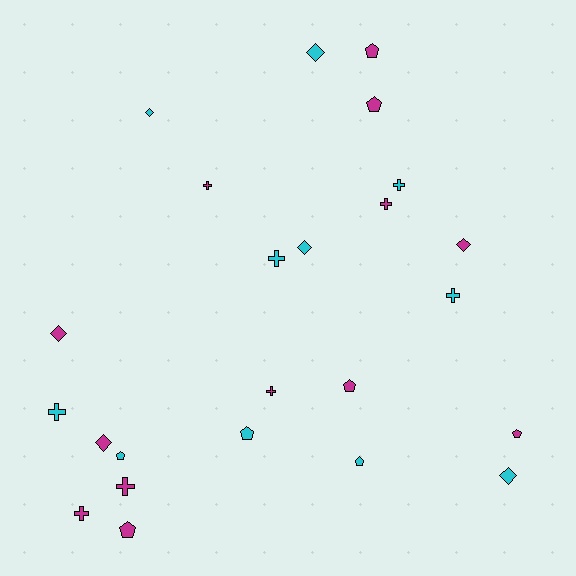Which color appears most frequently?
Magenta, with 13 objects.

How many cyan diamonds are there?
There are 4 cyan diamonds.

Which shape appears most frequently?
Cross, with 9 objects.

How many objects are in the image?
There are 24 objects.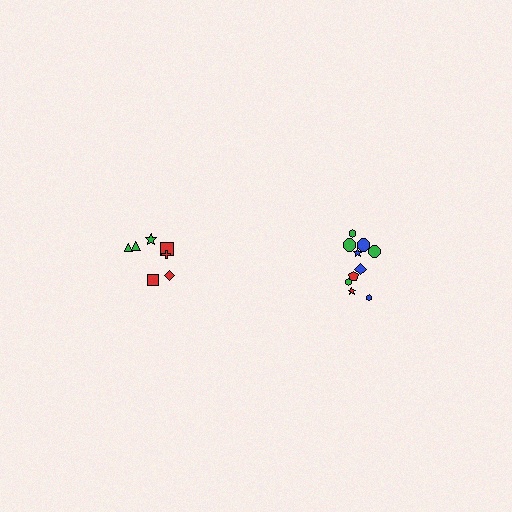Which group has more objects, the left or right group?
The right group.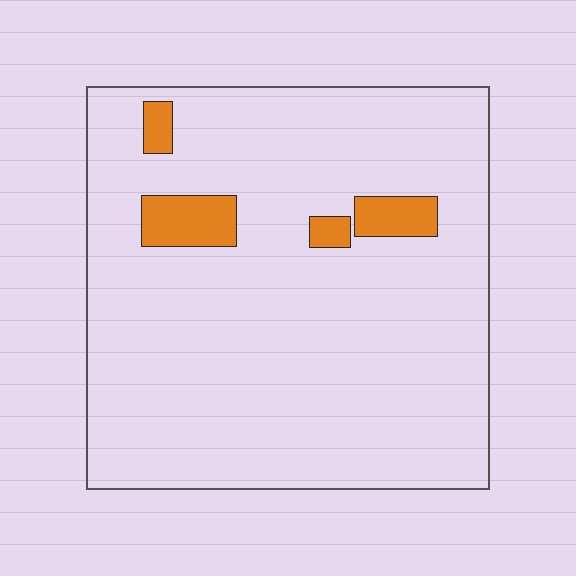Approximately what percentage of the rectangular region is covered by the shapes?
Approximately 5%.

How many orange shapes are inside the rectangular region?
4.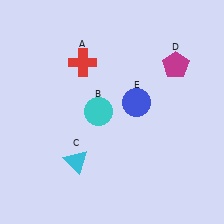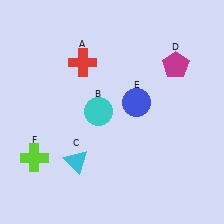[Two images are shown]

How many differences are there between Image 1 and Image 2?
There is 1 difference between the two images.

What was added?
A lime cross (F) was added in Image 2.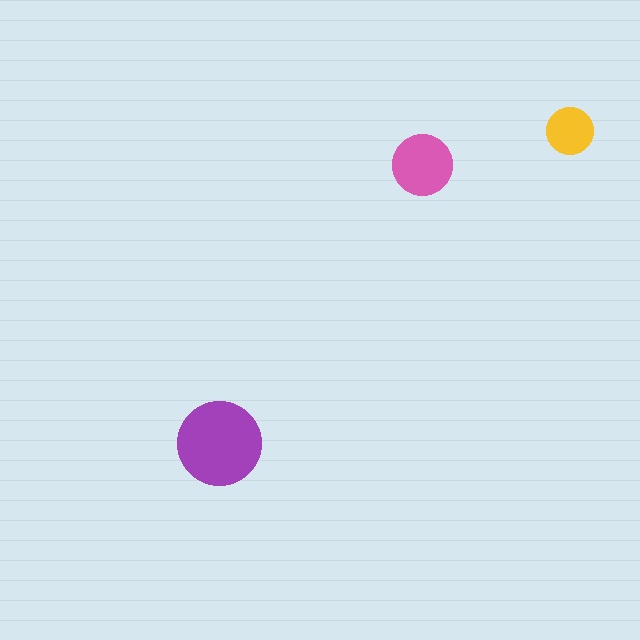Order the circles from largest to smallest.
the purple one, the pink one, the yellow one.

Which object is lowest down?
The purple circle is bottommost.